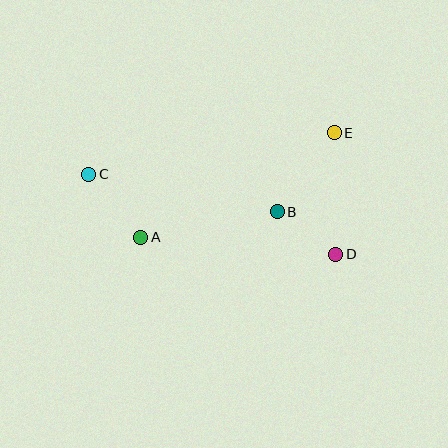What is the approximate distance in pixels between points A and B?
The distance between A and B is approximately 139 pixels.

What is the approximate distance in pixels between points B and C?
The distance between B and C is approximately 192 pixels.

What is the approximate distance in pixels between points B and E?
The distance between B and E is approximately 98 pixels.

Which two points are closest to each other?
Points B and D are closest to each other.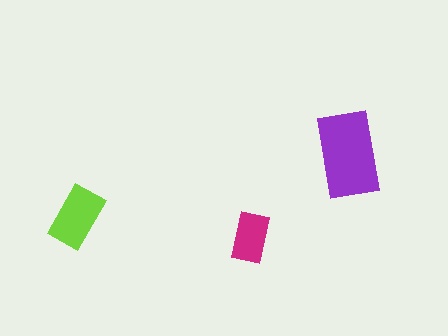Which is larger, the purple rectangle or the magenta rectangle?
The purple one.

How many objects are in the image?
There are 3 objects in the image.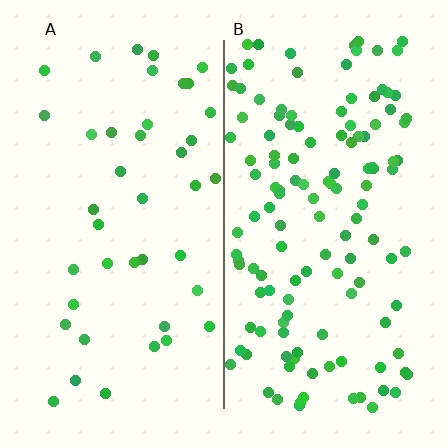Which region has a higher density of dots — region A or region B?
B (the right).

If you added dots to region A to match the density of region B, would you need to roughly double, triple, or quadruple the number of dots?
Approximately triple.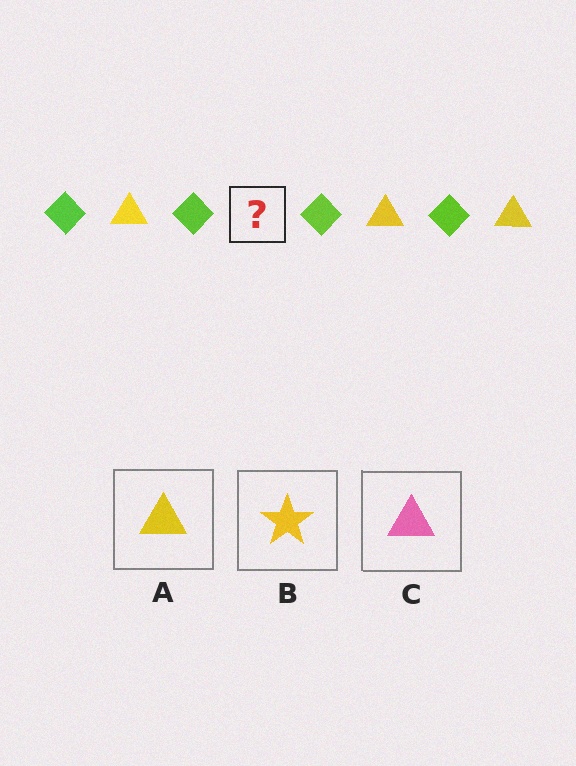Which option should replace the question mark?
Option A.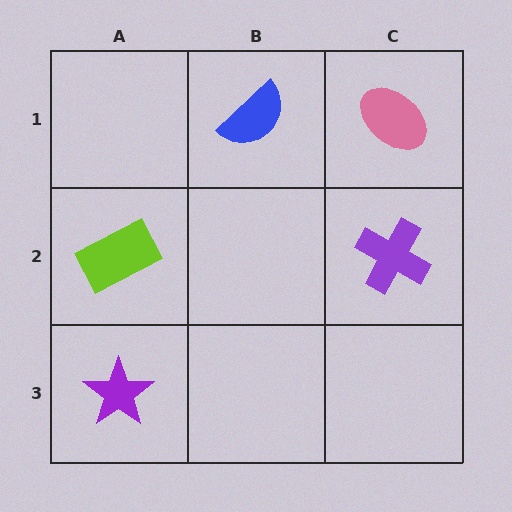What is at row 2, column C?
A purple cross.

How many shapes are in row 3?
1 shape.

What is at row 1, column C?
A pink ellipse.